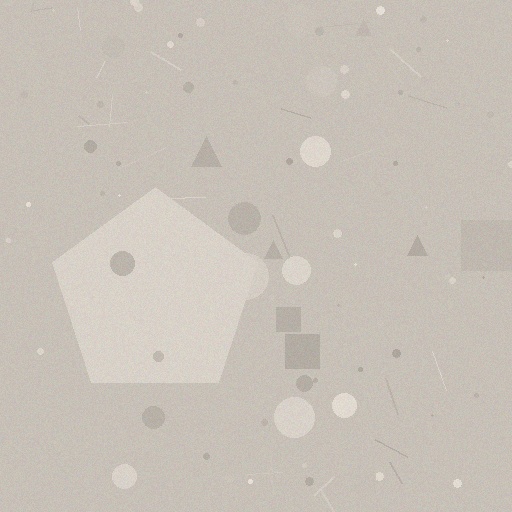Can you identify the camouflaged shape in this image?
The camouflaged shape is a pentagon.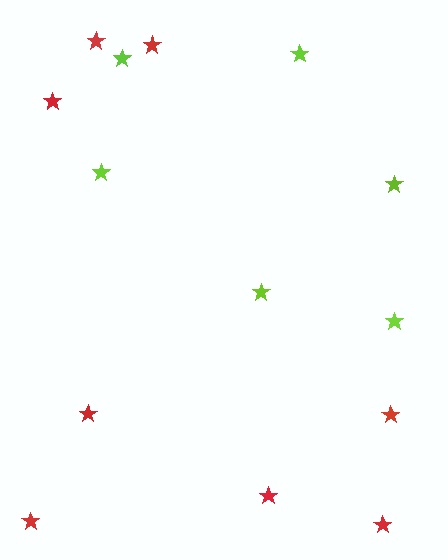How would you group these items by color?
There are 2 groups: one group of red stars (8) and one group of lime stars (6).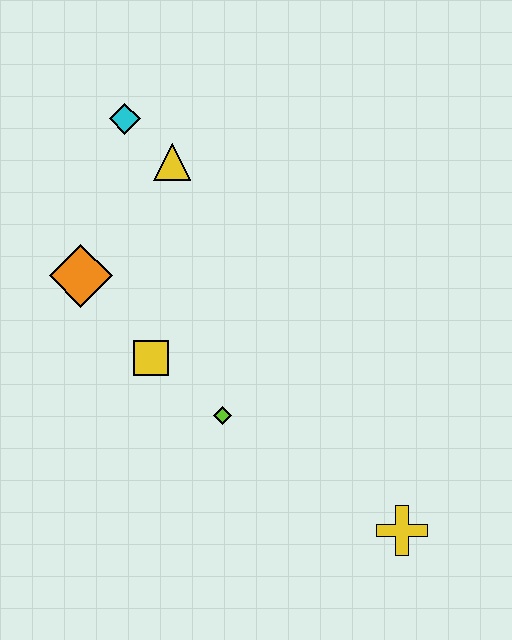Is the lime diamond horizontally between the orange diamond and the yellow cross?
Yes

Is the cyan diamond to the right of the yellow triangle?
No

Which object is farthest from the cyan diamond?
The yellow cross is farthest from the cyan diamond.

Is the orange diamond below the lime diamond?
No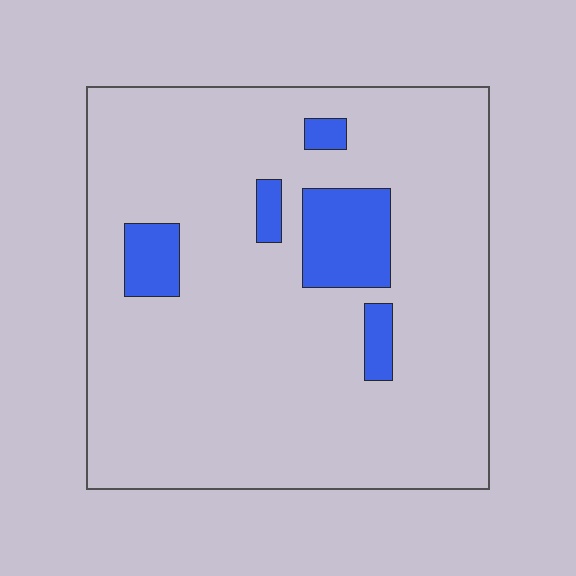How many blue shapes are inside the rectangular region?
5.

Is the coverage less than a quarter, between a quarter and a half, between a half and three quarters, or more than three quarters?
Less than a quarter.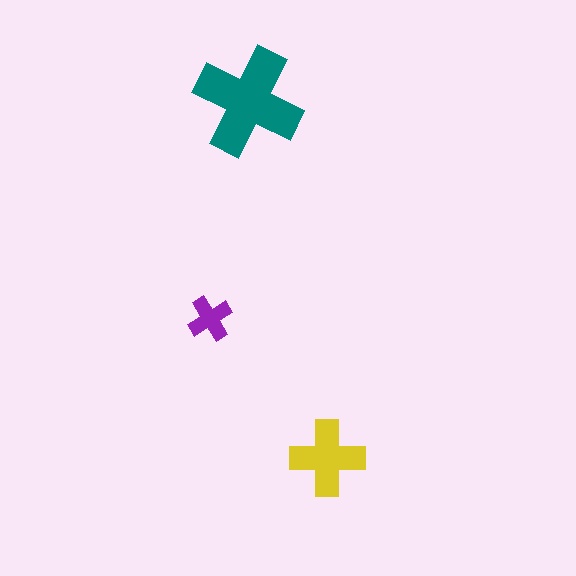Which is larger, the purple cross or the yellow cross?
The yellow one.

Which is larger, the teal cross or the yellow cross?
The teal one.